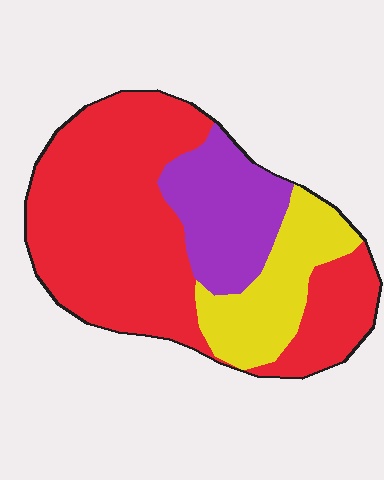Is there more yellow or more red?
Red.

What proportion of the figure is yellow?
Yellow takes up about one fifth (1/5) of the figure.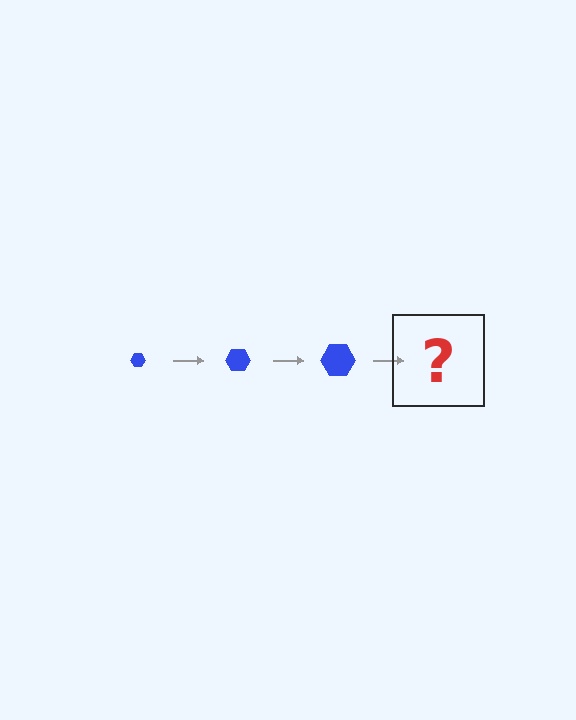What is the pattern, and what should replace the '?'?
The pattern is that the hexagon gets progressively larger each step. The '?' should be a blue hexagon, larger than the previous one.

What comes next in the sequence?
The next element should be a blue hexagon, larger than the previous one.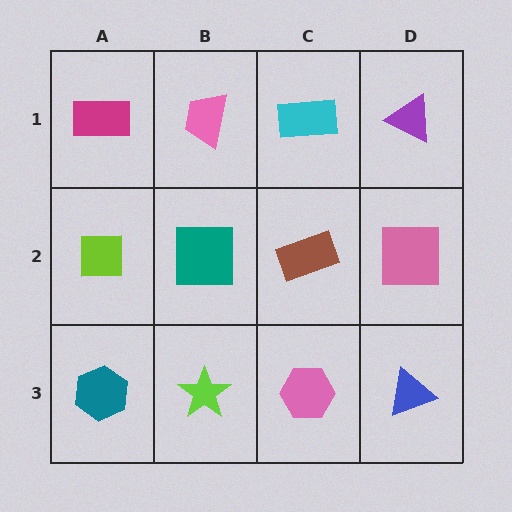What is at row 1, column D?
A purple triangle.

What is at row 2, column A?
A lime square.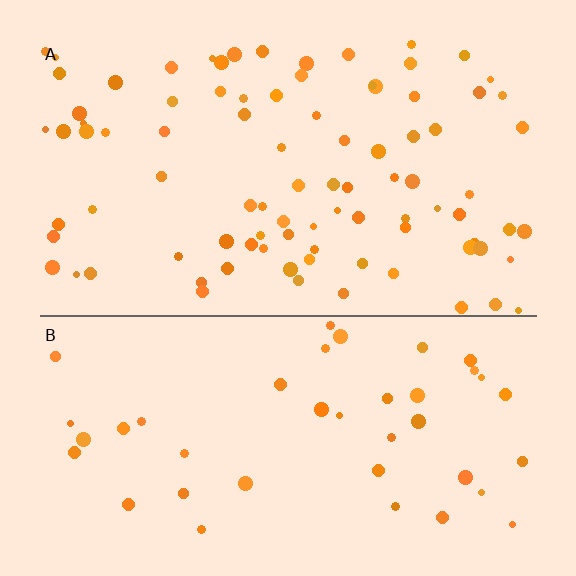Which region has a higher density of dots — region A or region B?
A (the top).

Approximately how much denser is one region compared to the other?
Approximately 2.1× — region A over region B.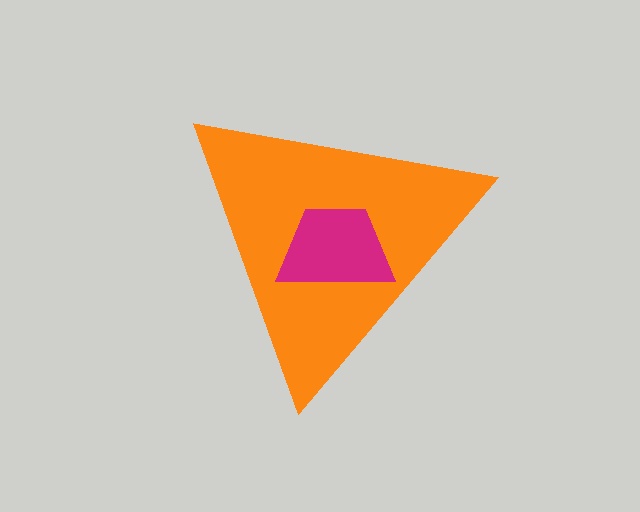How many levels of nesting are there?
2.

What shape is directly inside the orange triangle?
The magenta trapezoid.